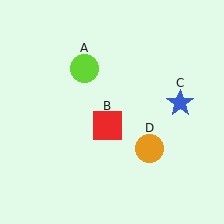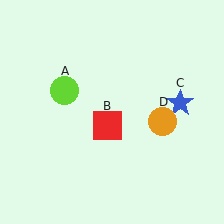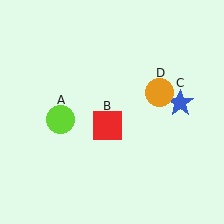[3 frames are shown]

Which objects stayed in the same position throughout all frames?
Red square (object B) and blue star (object C) remained stationary.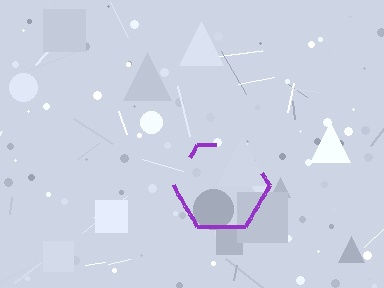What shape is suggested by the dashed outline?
The dashed outline suggests a hexagon.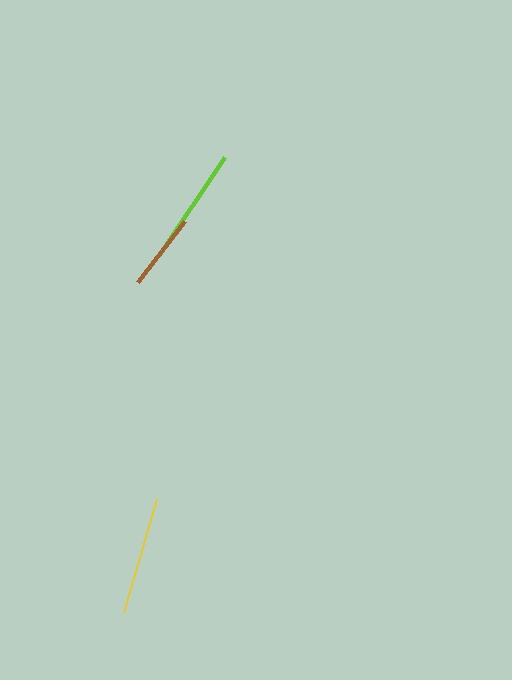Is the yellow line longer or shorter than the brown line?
The yellow line is longer than the brown line.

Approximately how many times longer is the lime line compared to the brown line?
The lime line is approximately 1.5 times the length of the brown line.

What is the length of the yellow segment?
The yellow segment is approximately 118 pixels long.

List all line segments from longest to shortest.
From longest to shortest: yellow, lime, brown.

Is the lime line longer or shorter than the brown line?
The lime line is longer than the brown line.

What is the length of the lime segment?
The lime segment is approximately 117 pixels long.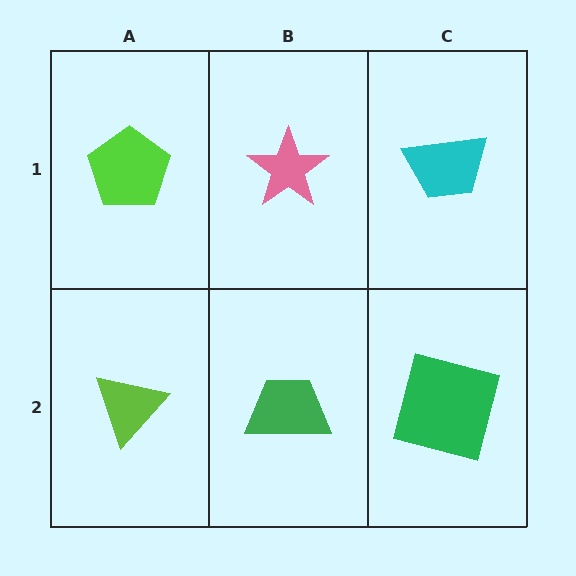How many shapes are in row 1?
3 shapes.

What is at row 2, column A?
A lime triangle.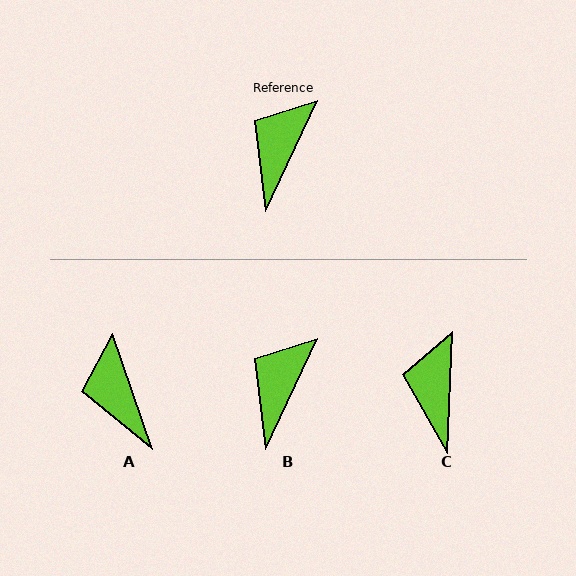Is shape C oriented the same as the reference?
No, it is off by about 23 degrees.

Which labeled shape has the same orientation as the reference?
B.